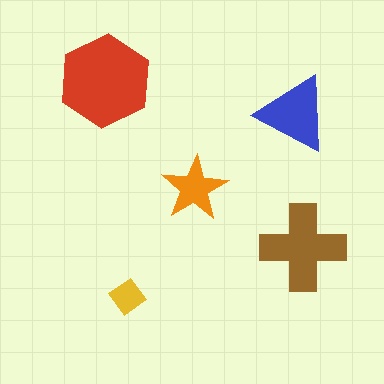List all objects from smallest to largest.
The yellow diamond, the orange star, the blue triangle, the brown cross, the red hexagon.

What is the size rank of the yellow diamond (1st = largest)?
5th.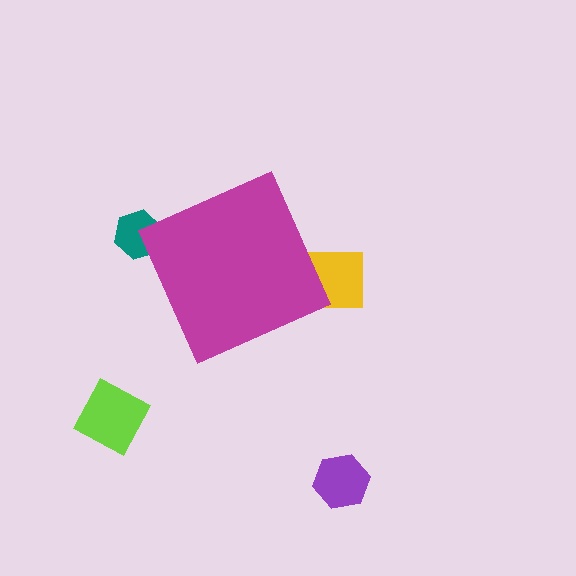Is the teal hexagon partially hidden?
Yes, the teal hexagon is partially hidden behind the magenta diamond.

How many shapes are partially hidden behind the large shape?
2 shapes are partially hidden.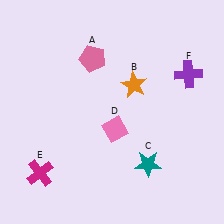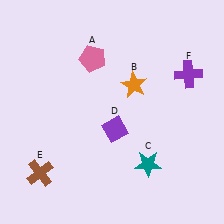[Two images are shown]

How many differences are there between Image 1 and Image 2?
There are 2 differences between the two images.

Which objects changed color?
D changed from pink to purple. E changed from magenta to brown.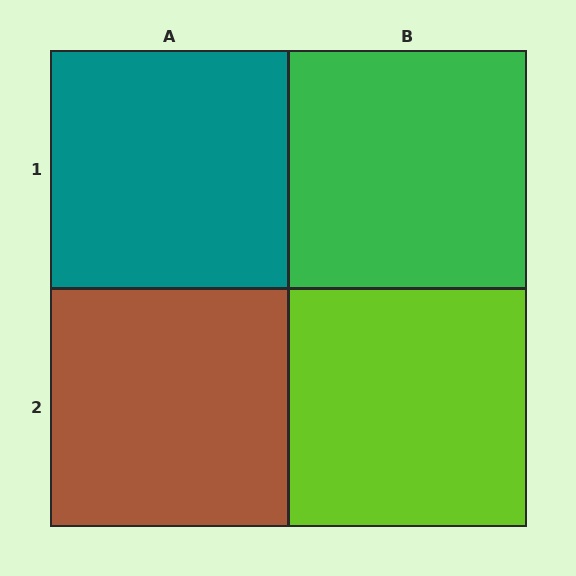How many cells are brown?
1 cell is brown.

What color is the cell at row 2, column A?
Brown.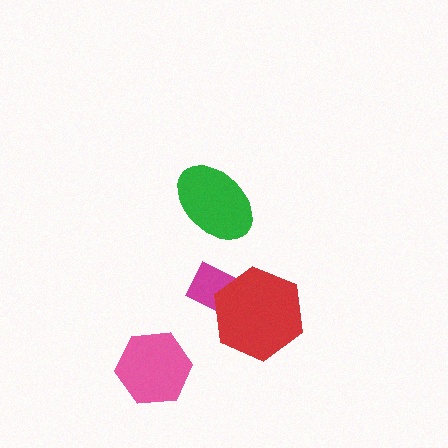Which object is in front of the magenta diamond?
The red hexagon is in front of the magenta diamond.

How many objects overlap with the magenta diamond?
1 object overlaps with the magenta diamond.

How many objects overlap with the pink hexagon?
0 objects overlap with the pink hexagon.